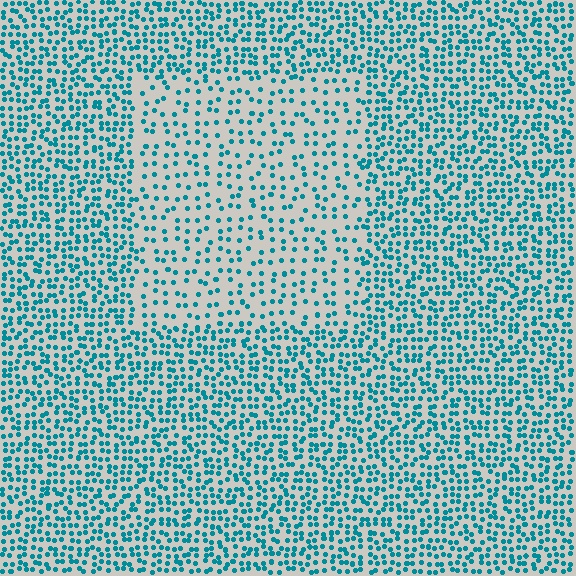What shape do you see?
I see a rectangle.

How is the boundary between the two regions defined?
The boundary is defined by a change in element density (approximately 2.0x ratio). All elements are the same color, size, and shape.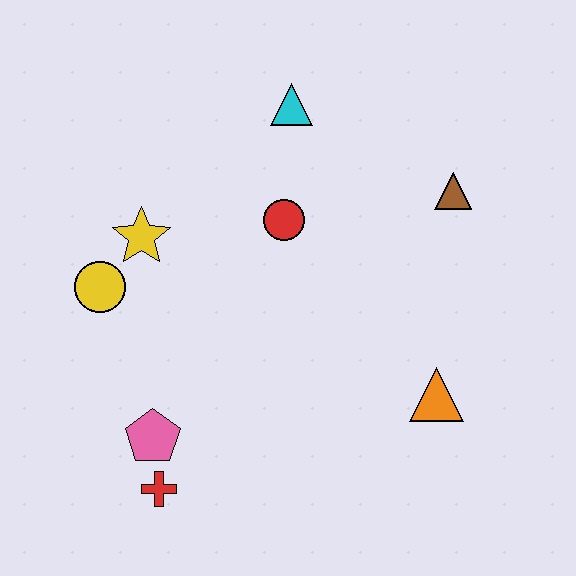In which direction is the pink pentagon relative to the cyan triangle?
The pink pentagon is below the cyan triangle.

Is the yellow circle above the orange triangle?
Yes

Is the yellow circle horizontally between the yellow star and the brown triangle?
No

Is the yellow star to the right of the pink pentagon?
No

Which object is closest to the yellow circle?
The yellow star is closest to the yellow circle.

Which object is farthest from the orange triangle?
The yellow circle is farthest from the orange triangle.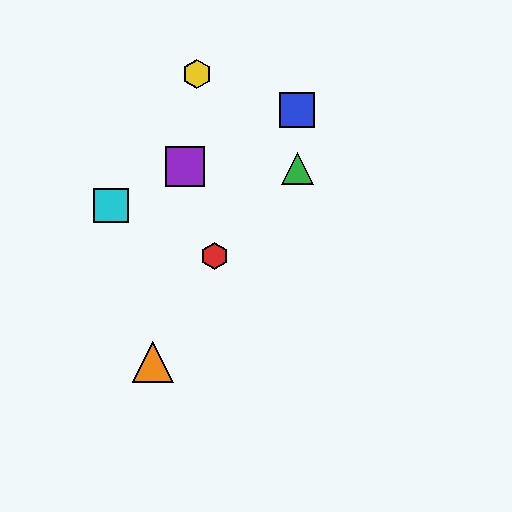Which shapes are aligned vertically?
The blue square, the green triangle are aligned vertically.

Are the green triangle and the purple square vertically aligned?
No, the green triangle is at x≈297 and the purple square is at x≈185.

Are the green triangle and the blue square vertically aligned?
Yes, both are at x≈297.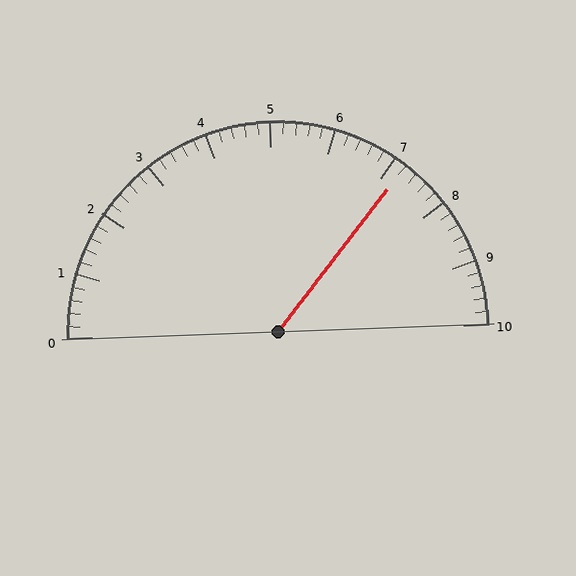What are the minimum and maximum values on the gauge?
The gauge ranges from 0 to 10.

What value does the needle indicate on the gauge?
The needle indicates approximately 7.2.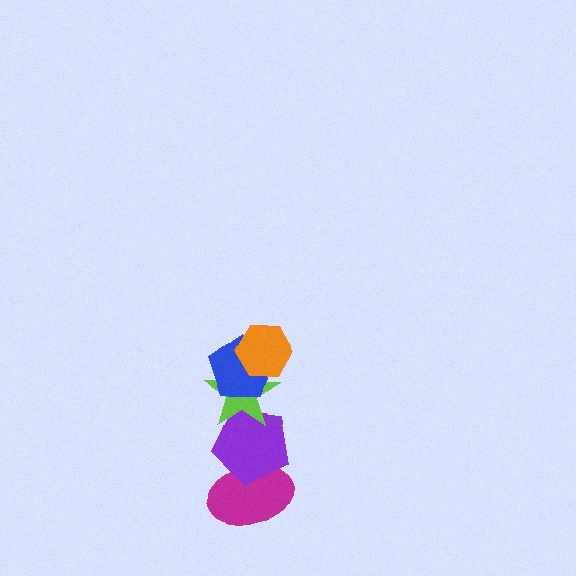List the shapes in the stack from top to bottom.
From top to bottom: the orange hexagon, the blue pentagon, the lime star, the purple pentagon, the magenta ellipse.